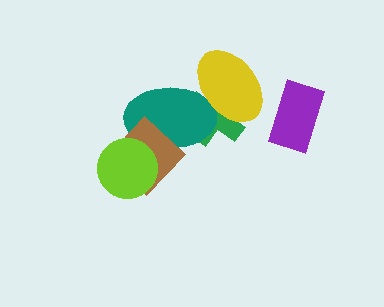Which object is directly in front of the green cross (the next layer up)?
The teal ellipse is directly in front of the green cross.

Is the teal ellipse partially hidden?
Yes, it is partially covered by another shape.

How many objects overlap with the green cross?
2 objects overlap with the green cross.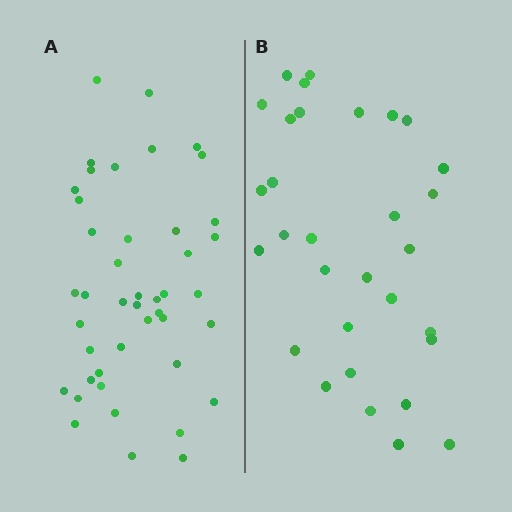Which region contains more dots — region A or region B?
Region A (the left region) has more dots.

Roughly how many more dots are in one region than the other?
Region A has approximately 15 more dots than region B.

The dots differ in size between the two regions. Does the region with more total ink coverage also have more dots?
No. Region B has more total ink coverage because its dots are larger, but region A actually contains more individual dots. Total area can be misleading — the number of items is what matters here.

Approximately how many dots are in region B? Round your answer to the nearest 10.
About 30 dots. (The exact count is 31, which rounds to 30.)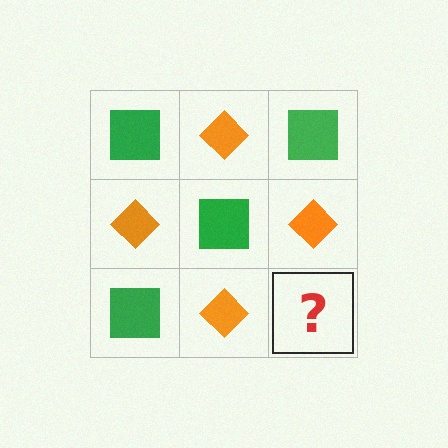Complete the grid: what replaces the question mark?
The question mark should be replaced with a green square.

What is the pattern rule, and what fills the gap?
The rule is that it alternates green square and orange diamond in a checkerboard pattern. The gap should be filled with a green square.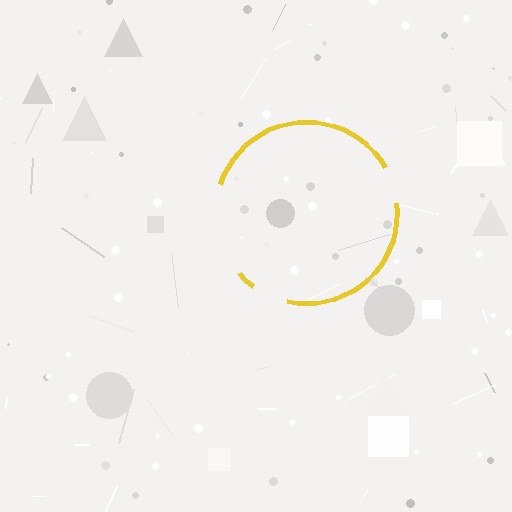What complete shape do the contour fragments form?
The contour fragments form a circle.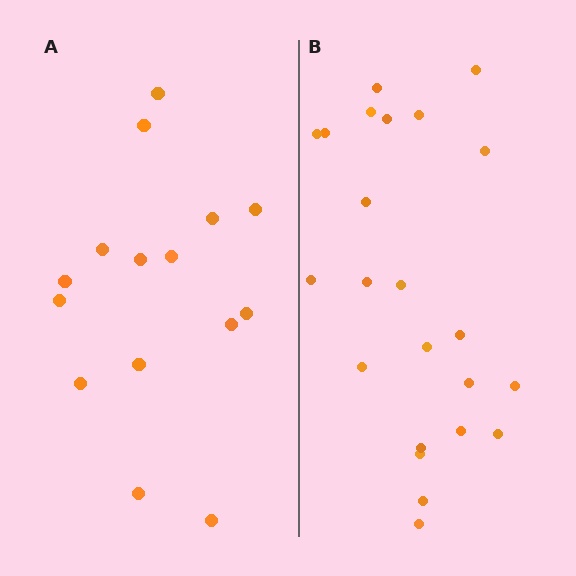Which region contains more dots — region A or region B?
Region B (the right region) has more dots.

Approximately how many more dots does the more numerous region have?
Region B has roughly 8 or so more dots than region A.